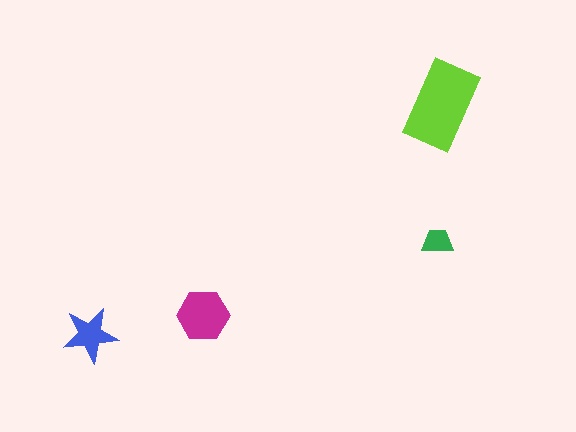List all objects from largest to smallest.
The lime rectangle, the magenta hexagon, the blue star, the green trapezoid.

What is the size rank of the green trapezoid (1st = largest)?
4th.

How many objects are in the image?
There are 4 objects in the image.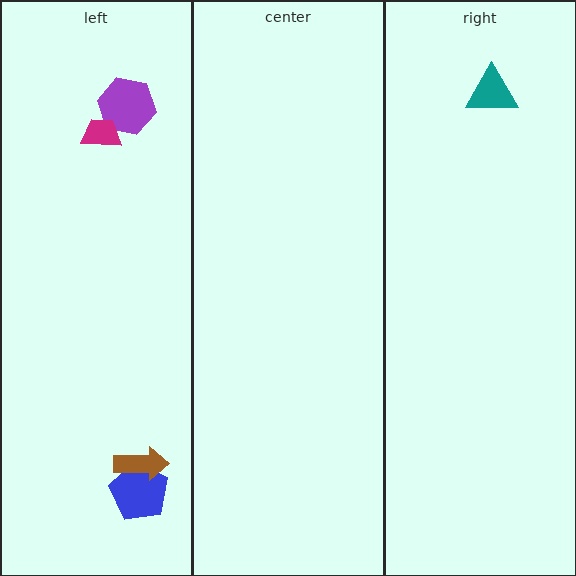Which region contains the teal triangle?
The right region.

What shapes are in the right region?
The teal triangle.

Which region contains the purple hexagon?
The left region.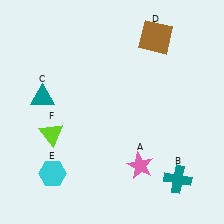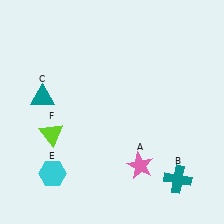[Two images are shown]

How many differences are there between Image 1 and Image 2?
There is 1 difference between the two images.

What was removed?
The brown square (D) was removed in Image 2.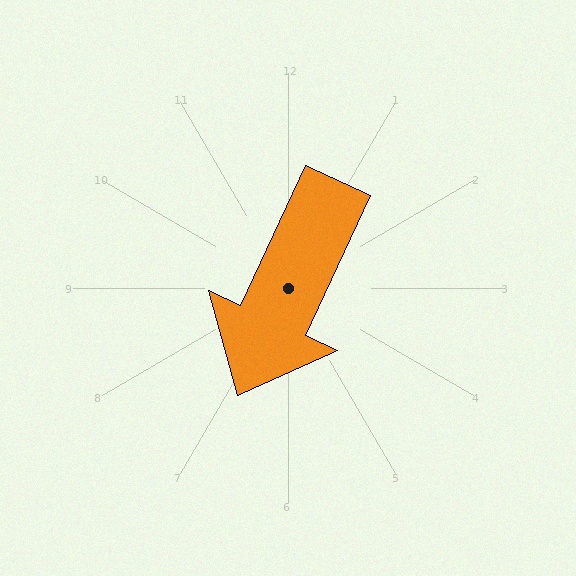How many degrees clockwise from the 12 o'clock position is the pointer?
Approximately 205 degrees.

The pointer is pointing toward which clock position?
Roughly 7 o'clock.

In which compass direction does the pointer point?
Southwest.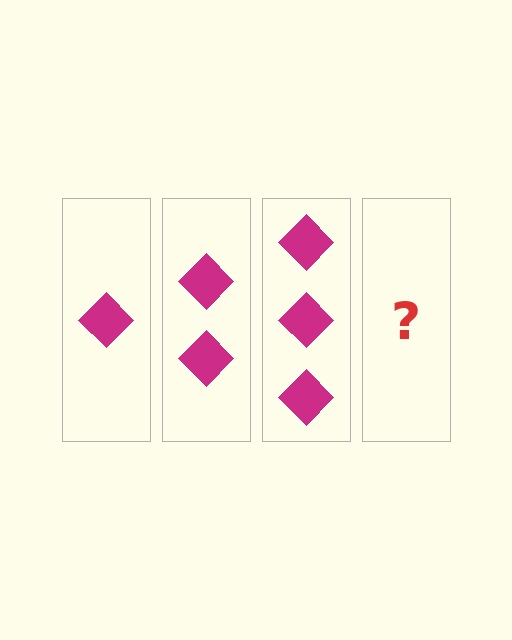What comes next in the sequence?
The next element should be 4 diamonds.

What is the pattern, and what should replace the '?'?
The pattern is that each step adds one more diamond. The '?' should be 4 diamonds.